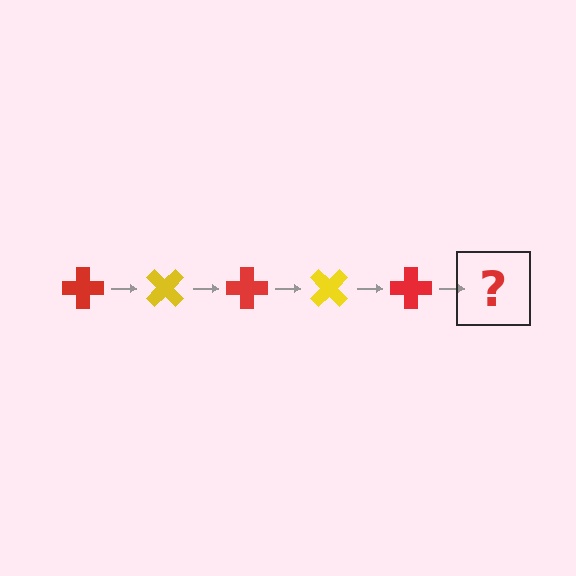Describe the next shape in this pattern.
It should be a yellow cross, rotated 225 degrees from the start.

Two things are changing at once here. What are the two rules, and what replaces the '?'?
The two rules are that it rotates 45 degrees each step and the color cycles through red and yellow. The '?' should be a yellow cross, rotated 225 degrees from the start.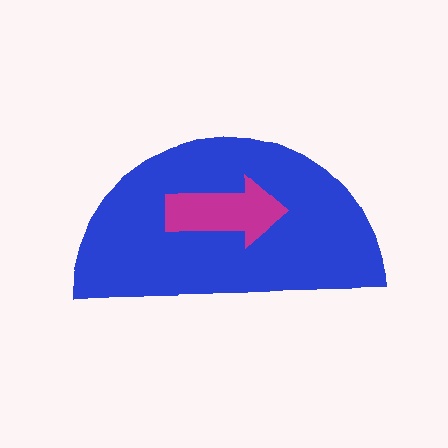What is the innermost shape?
The magenta arrow.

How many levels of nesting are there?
2.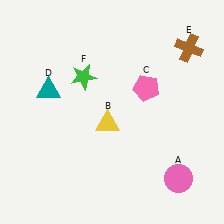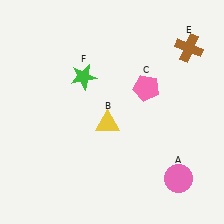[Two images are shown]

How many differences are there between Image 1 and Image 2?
There is 1 difference between the two images.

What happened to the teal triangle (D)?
The teal triangle (D) was removed in Image 2. It was in the top-left area of Image 1.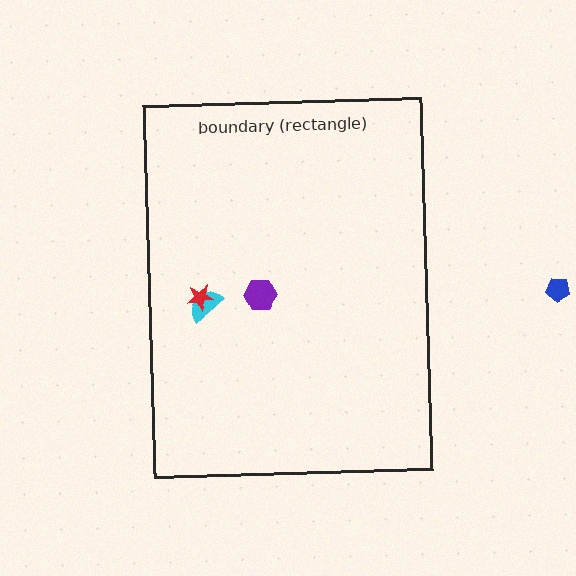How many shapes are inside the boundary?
3 inside, 1 outside.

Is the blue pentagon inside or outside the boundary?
Outside.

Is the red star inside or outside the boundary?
Inside.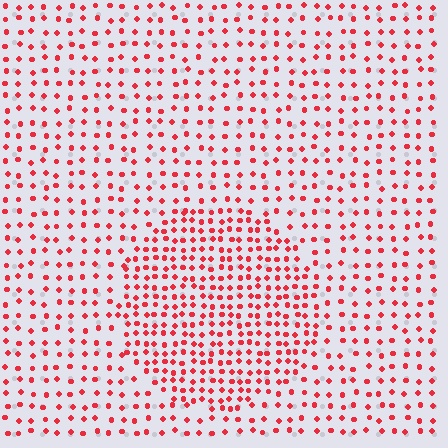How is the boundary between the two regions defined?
The boundary is defined by a change in element density (approximately 1.9x ratio). All elements are the same color, size, and shape.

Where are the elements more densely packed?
The elements are more densely packed inside the circle boundary.